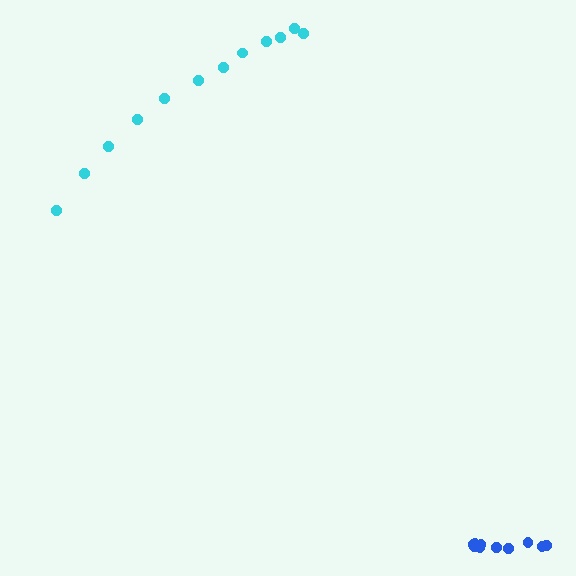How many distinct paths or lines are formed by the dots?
There are 2 distinct paths.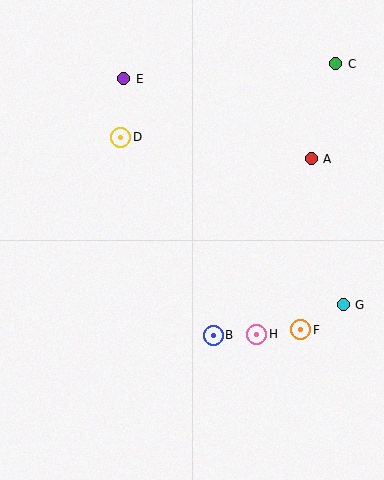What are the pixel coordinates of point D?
Point D is at (121, 137).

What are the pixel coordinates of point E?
Point E is at (124, 79).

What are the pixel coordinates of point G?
Point G is at (343, 305).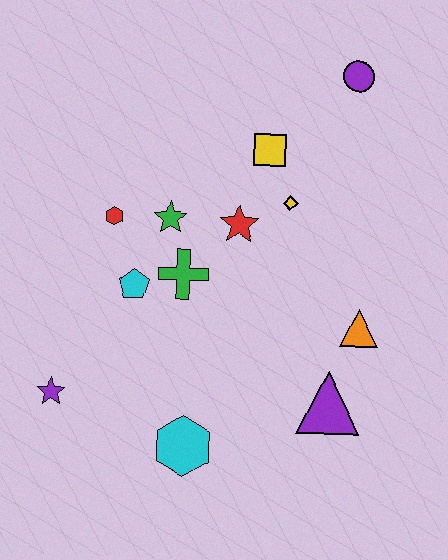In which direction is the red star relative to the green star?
The red star is to the right of the green star.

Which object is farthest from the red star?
The purple star is farthest from the red star.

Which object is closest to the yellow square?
The yellow diamond is closest to the yellow square.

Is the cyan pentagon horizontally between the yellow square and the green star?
No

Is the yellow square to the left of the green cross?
No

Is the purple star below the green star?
Yes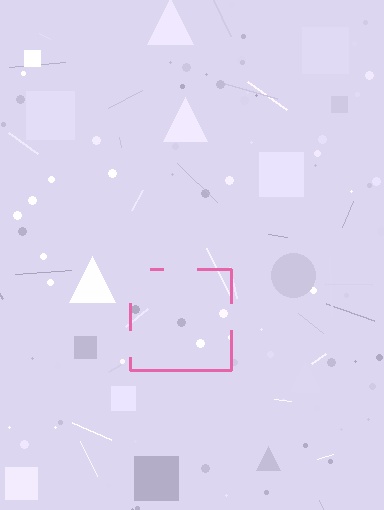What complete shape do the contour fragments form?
The contour fragments form a square.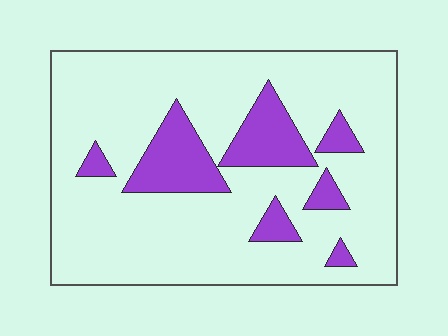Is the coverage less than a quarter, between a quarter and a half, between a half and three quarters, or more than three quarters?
Less than a quarter.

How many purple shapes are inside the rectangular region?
7.